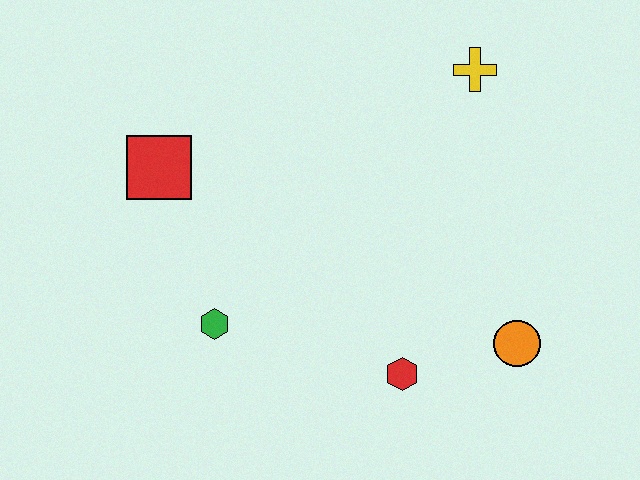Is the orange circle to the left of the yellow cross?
No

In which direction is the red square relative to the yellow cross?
The red square is to the left of the yellow cross.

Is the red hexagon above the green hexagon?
No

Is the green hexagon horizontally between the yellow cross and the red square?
Yes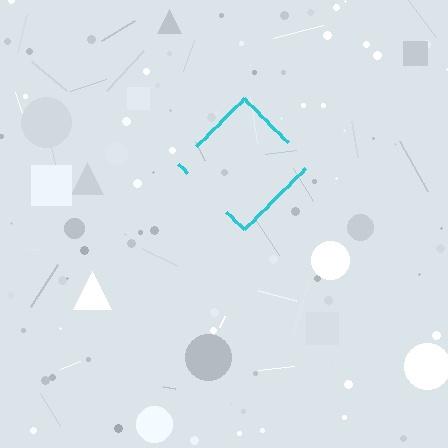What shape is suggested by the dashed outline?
The dashed outline suggests a diamond.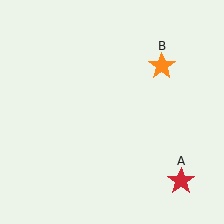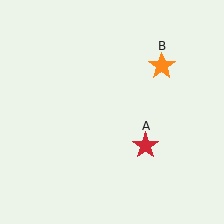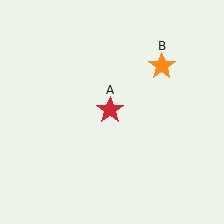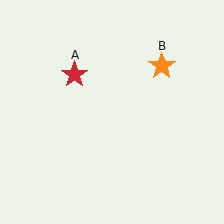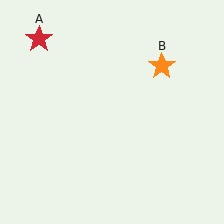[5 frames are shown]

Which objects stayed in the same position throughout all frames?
Orange star (object B) remained stationary.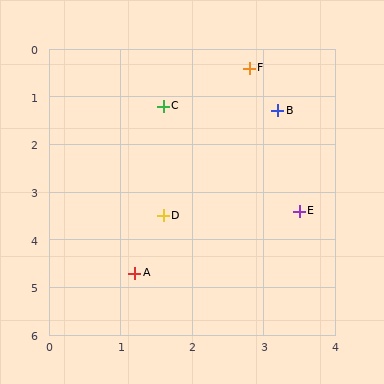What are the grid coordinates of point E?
Point E is at approximately (3.5, 3.4).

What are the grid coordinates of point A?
Point A is at approximately (1.2, 4.7).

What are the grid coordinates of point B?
Point B is at approximately (3.2, 1.3).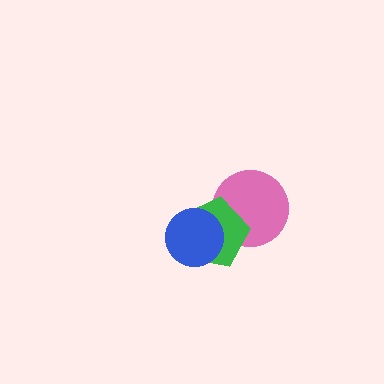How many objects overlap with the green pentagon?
2 objects overlap with the green pentagon.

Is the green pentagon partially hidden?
Yes, it is partially covered by another shape.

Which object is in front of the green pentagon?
The blue circle is in front of the green pentagon.